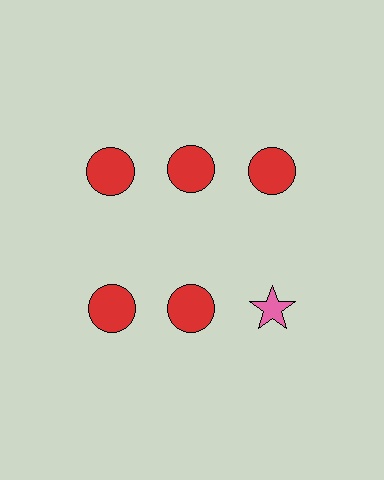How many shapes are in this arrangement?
There are 6 shapes arranged in a grid pattern.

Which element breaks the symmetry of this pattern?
The pink star in the second row, center column breaks the symmetry. All other shapes are red circles.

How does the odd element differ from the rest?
It differs in both color (pink instead of red) and shape (star instead of circle).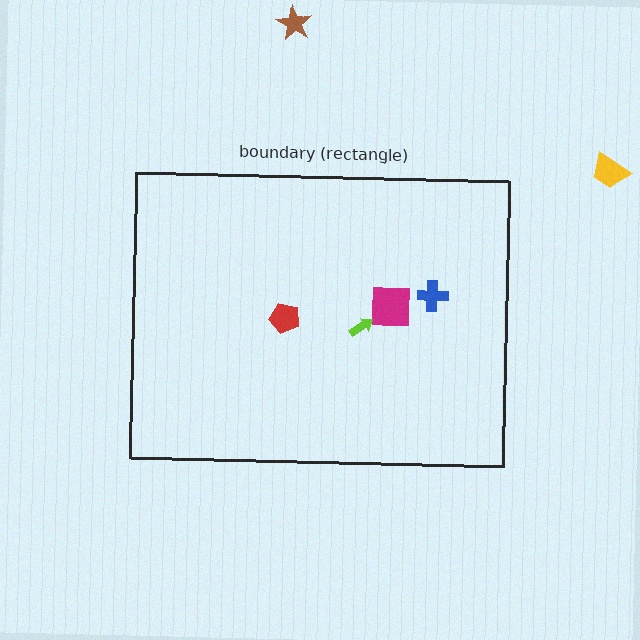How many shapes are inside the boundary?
4 inside, 2 outside.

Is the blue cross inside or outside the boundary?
Inside.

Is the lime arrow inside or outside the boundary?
Inside.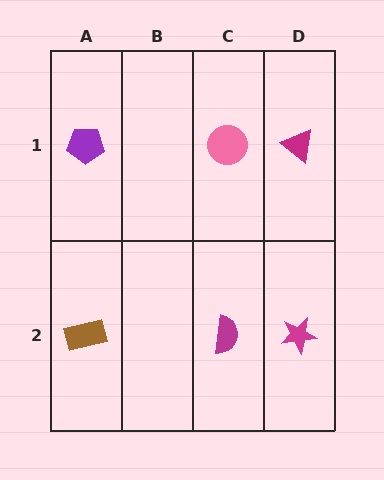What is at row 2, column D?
A magenta star.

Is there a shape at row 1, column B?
No, that cell is empty.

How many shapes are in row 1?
3 shapes.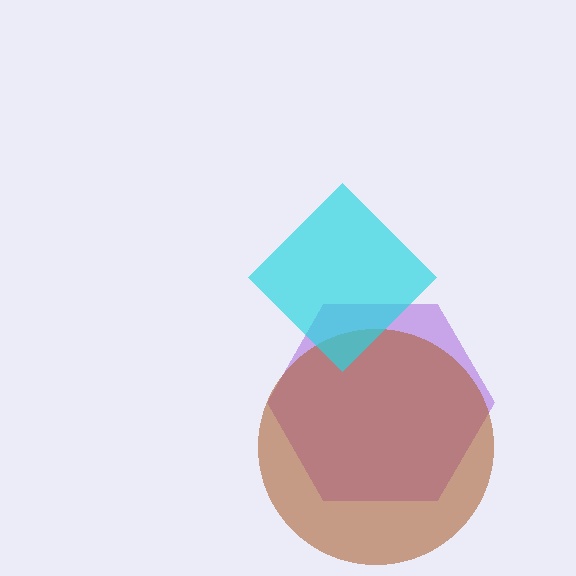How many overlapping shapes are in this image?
There are 3 overlapping shapes in the image.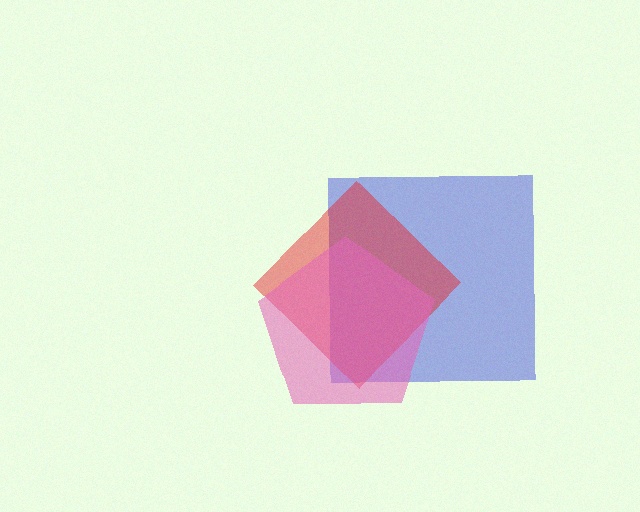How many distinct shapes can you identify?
There are 3 distinct shapes: a blue square, a red diamond, a pink pentagon.